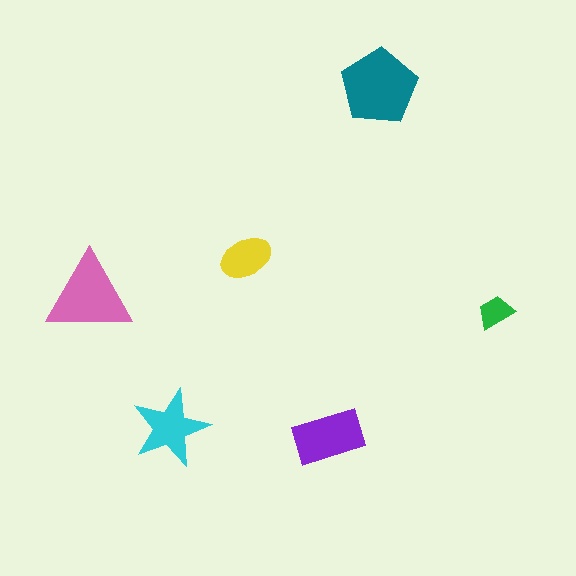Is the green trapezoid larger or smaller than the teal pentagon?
Smaller.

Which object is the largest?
The teal pentagon.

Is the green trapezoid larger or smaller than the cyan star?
Smaller.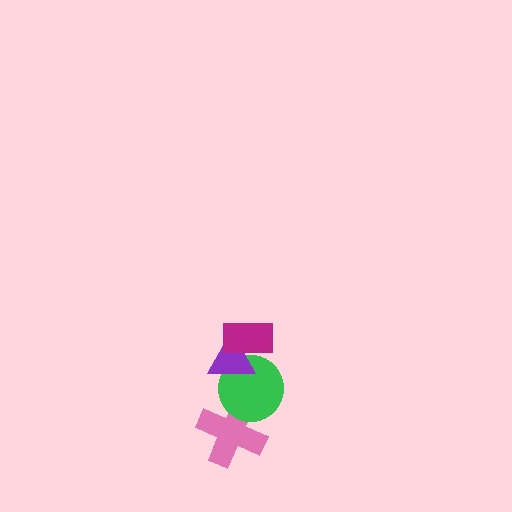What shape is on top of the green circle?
The purple triangle is on top of the green circle.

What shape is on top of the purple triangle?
The magenta rectangle is on top of the purple triangle.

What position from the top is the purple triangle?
The purple triangle is 2nd from the top.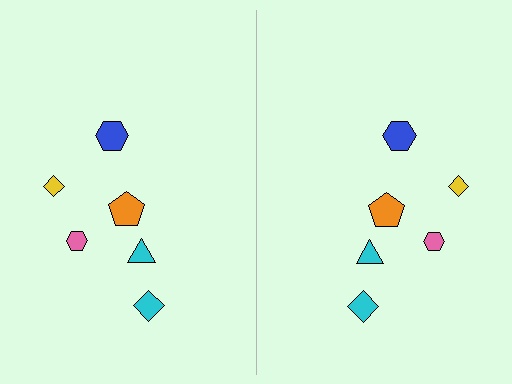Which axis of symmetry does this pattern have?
The pattern has a vertical axis of symmetry running through the center of the image.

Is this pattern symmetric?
Yes, this pattern has bilateral (reflection) symmetry.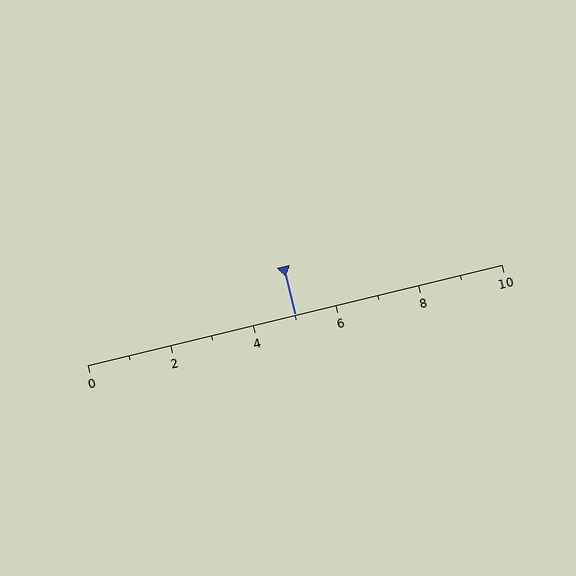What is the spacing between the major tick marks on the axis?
The major ticks are spaced 2 apart.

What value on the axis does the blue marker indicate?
The marker indicates approximately 5.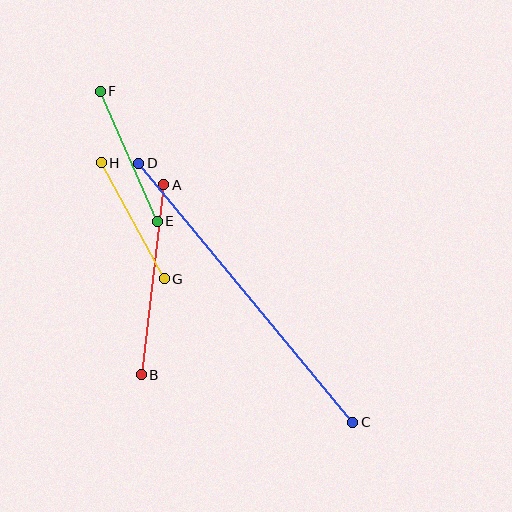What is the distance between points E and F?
The distance is approximately 142 pixels.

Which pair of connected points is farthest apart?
Points C and D are farthest apart.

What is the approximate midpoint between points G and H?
The midpoint is at approximately (133, 221) pixels.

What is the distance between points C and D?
The distance is approximately 336 pixels.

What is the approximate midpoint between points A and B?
The midpoint is at approximately (152, 280) pixels.